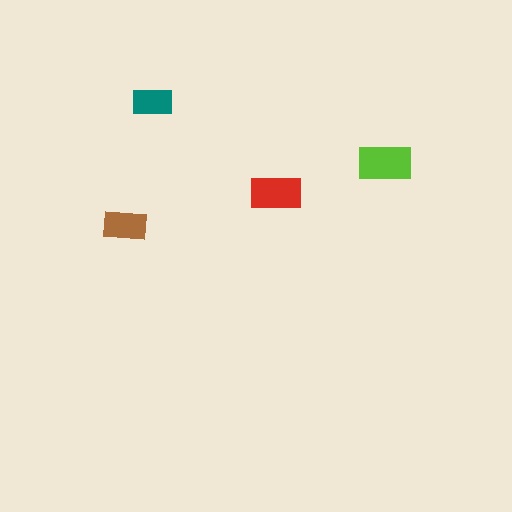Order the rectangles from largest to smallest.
the lime one, the red one, the brown one, the teal one.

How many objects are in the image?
There are 4 objects in the image.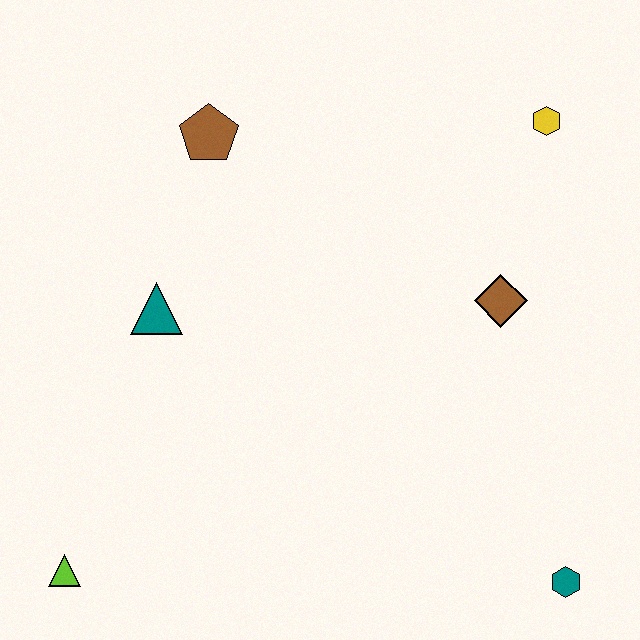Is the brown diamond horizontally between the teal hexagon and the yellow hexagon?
No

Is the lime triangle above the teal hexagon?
Yes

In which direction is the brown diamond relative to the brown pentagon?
The brown diamond is to the right of the brown pentagon.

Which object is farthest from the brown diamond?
The lime triangle is farthest from the brown diamond.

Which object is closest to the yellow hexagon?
The brown diamond is closest to the yellow hexagon.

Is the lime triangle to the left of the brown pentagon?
Yes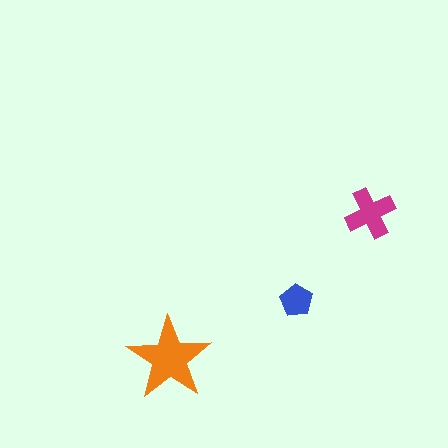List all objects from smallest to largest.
The blue pentagon, the magenta cross, the orange star.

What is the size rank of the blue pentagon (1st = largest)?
3rd.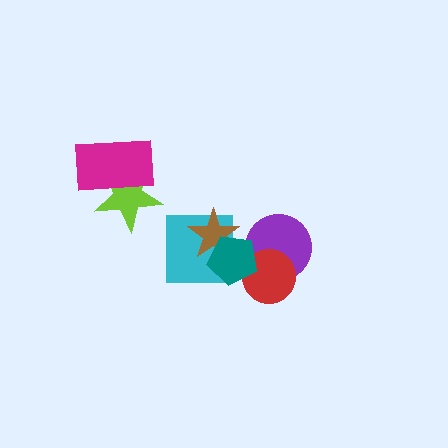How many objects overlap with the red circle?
2 objects overlap with the red circle.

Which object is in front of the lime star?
The magenta rectangle is in front of the lime star.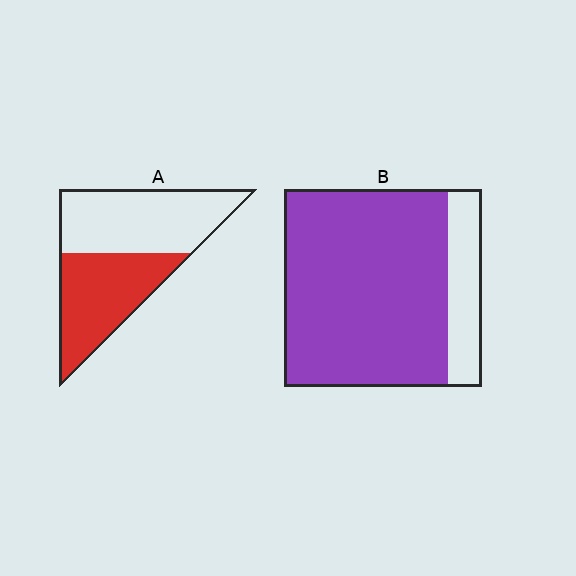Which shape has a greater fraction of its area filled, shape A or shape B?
Shape B.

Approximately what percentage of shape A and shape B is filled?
A is approximately 45% and B is approximately 85%.